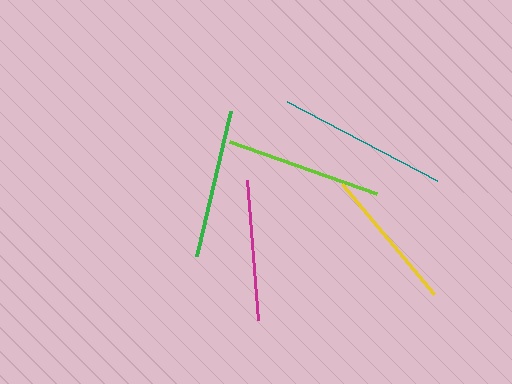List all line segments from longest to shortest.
From longest to shortest: teal, lime, green, yellow, magenta.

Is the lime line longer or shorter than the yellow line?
The lime line is longer than the yellow line.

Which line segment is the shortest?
The magenta line is the shortest at approximately 140 pixels.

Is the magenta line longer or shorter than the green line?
The green line is longer than the magenta line.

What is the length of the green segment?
The green segment is approximately 148 pixels long.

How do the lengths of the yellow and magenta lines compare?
The yellow and magenta lines are approximately the same length.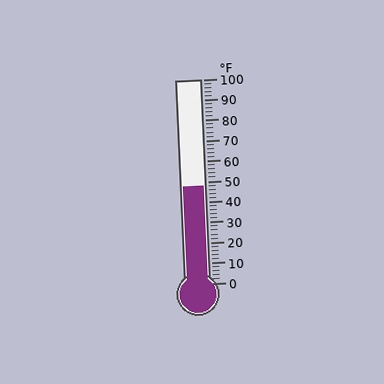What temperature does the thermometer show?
The thermometer shows approximately 48°F.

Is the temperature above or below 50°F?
The temperature is below 50°F.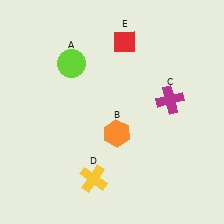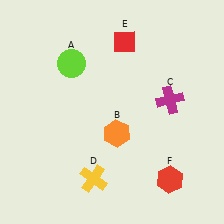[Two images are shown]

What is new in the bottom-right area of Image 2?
A red hexagon (F) was added in the bottom-right area of Image 2.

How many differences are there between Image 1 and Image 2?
There is 1 difference between the two images.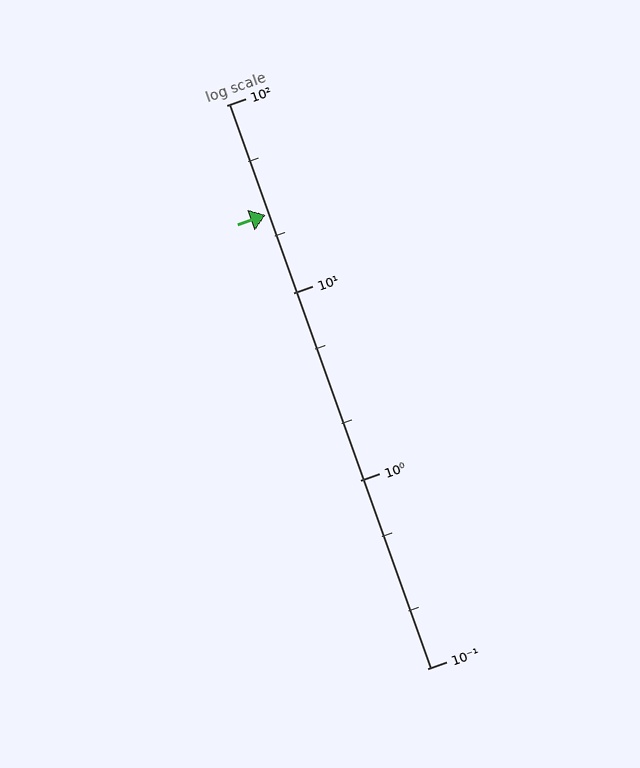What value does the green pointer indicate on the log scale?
The pointer indicates approximately 26.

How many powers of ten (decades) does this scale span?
The scale spans 3 decades, from 0.1 to 100.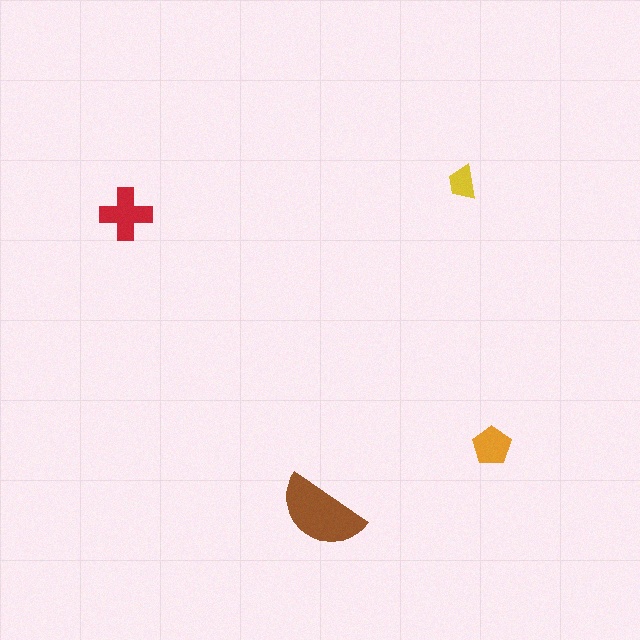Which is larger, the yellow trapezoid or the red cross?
The red cross.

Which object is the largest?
The brown semicircle.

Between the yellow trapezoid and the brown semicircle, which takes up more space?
The brown semicircle.